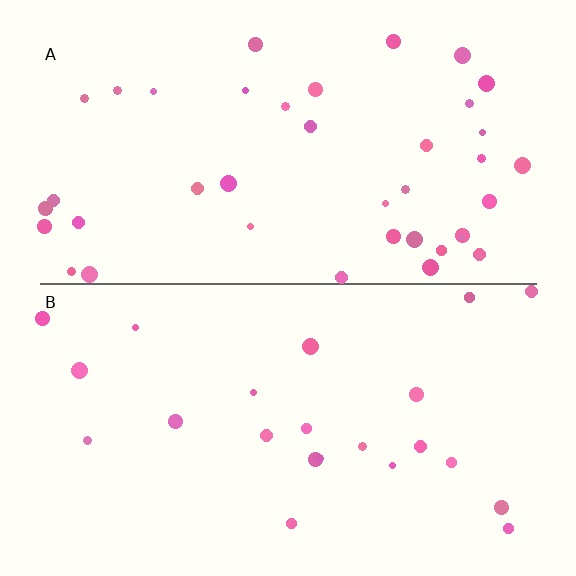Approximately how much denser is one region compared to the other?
Approximately 1.8× — region A over region B.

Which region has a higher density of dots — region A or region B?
A (the top).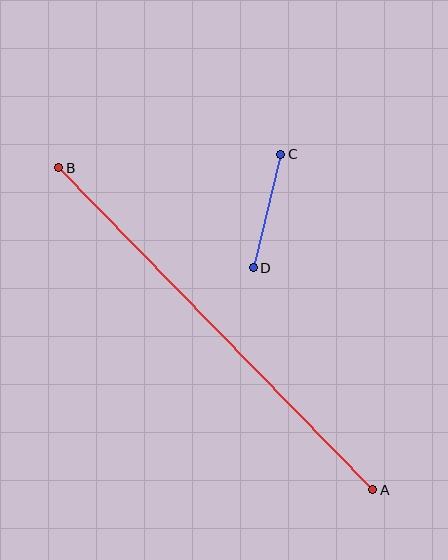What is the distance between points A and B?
The distance is approximately 450 pixels.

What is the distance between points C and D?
The distance is approximately 117 pixels.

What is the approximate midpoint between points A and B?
The midpoint is at approximately (216, 329) pixels.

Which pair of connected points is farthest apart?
Points A and B are farthest apart.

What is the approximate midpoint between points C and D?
The midpoint is at approximately (267, 211) pixels.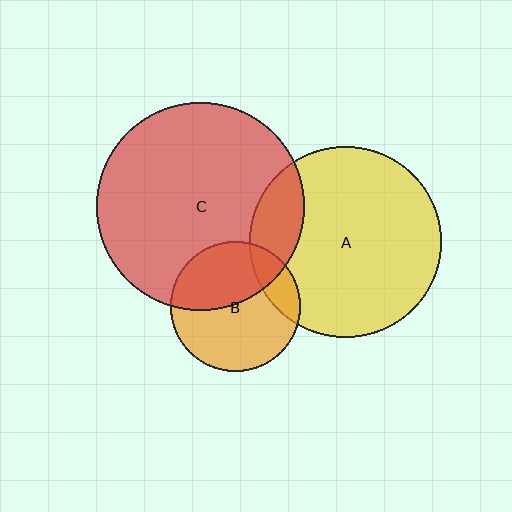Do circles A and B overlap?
Yes.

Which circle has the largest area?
Circle C (red).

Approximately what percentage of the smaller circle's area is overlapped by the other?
Approximately 15%.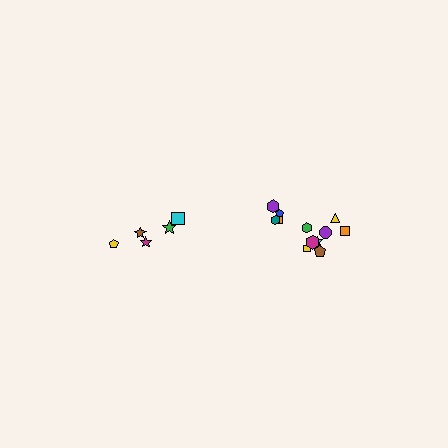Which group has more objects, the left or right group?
The right group.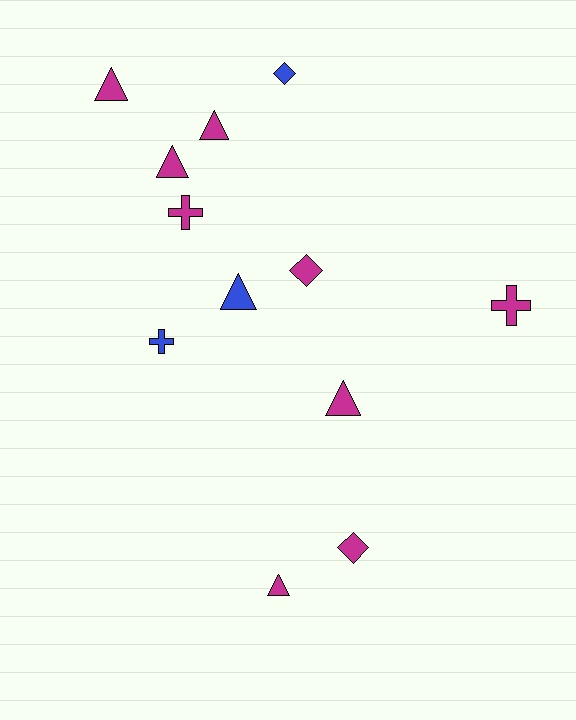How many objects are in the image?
There are 12 objects.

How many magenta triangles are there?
There are 5 magenta triangles.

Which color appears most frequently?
Magenta, with 9 objects.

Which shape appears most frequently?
Triangle, with 6 objects.